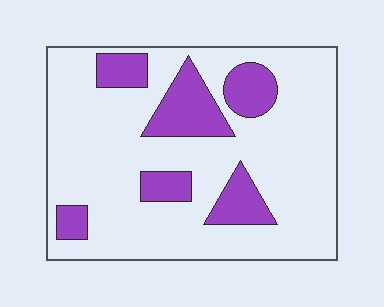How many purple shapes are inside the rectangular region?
6.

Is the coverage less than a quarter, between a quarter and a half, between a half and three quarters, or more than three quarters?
Less than a quarter.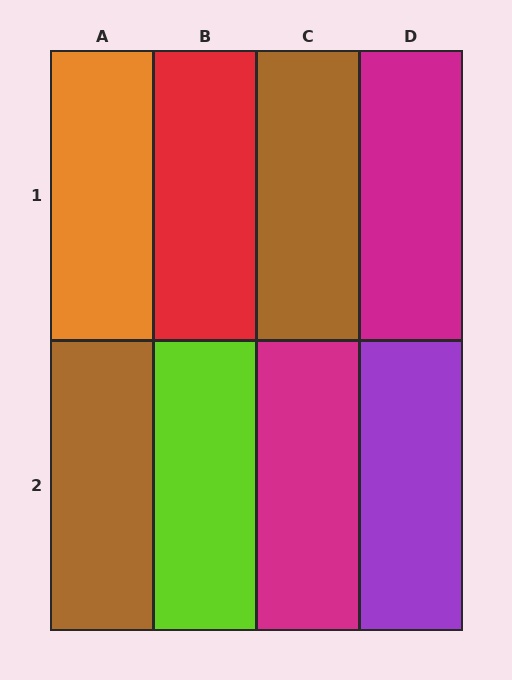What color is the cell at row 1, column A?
Orange.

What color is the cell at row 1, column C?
Brown.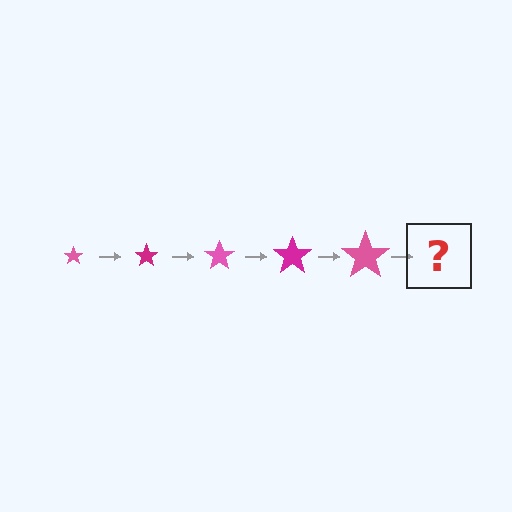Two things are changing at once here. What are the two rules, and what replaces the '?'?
The two rules are that the star grows larger each step and the color cycles through pink and magenta. The '?' should be a magenta star, larger than the previous one.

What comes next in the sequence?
The next element should be a magenta star, larger than the previous one.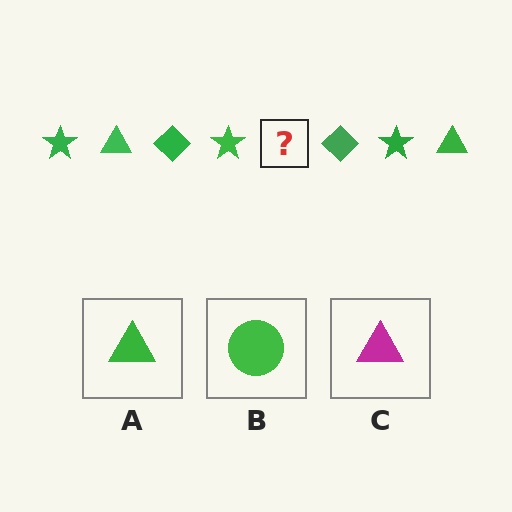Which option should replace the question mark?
Option A.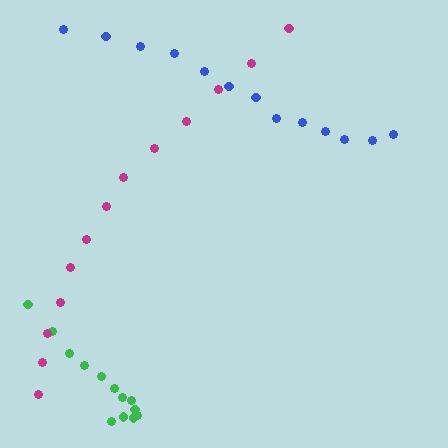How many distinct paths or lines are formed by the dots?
There are 3 distinct paths.